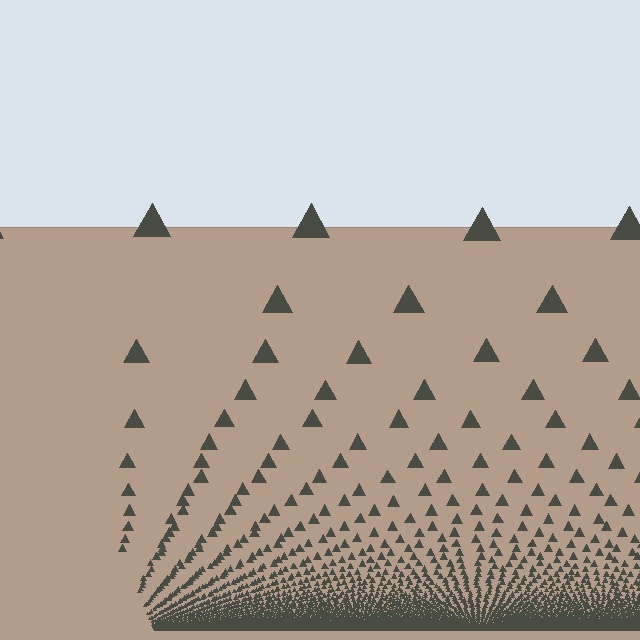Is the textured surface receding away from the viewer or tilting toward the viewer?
The surface appears to tilt toward the viewer. Texture elements get larger and sparser toward the top.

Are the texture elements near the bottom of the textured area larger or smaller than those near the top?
Smaller. The gradient is inverted — elements near the bottom are smaller and denser.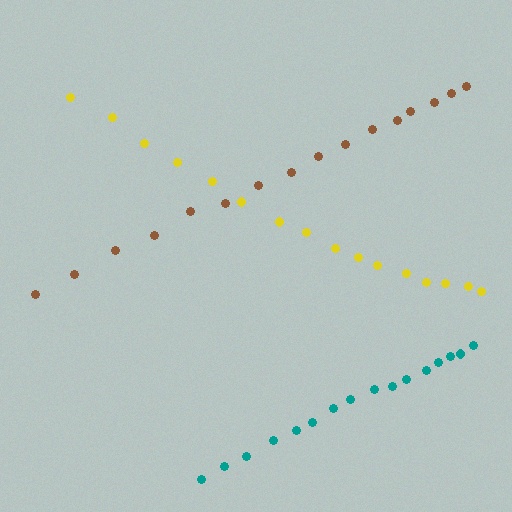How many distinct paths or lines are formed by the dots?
There are 3 distinct paths.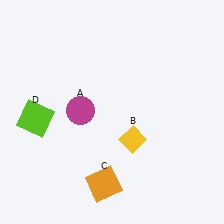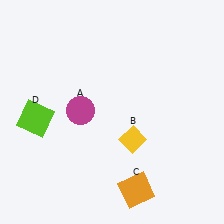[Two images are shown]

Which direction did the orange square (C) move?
The orange square (C) moved right.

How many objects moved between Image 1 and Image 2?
1 object moved between the two images.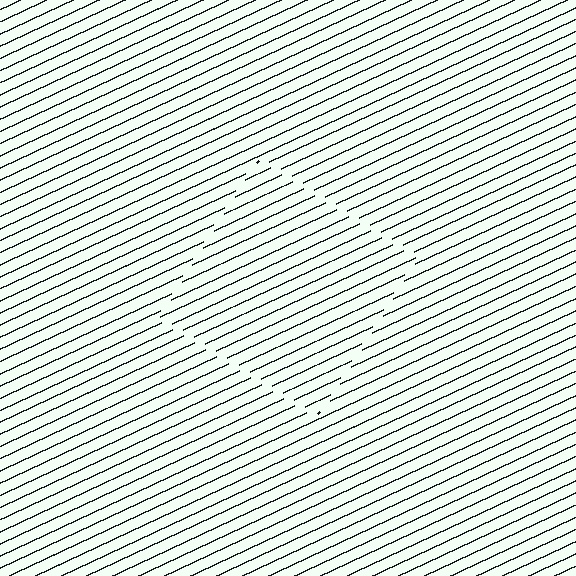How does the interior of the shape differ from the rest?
The interior of the shape contains the same grating, shifted by half a period — the contour is defined by the phase discontinuity where line-ends from the inner and outer gratings abut.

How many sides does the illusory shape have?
4 sides — the line-ends trace a square.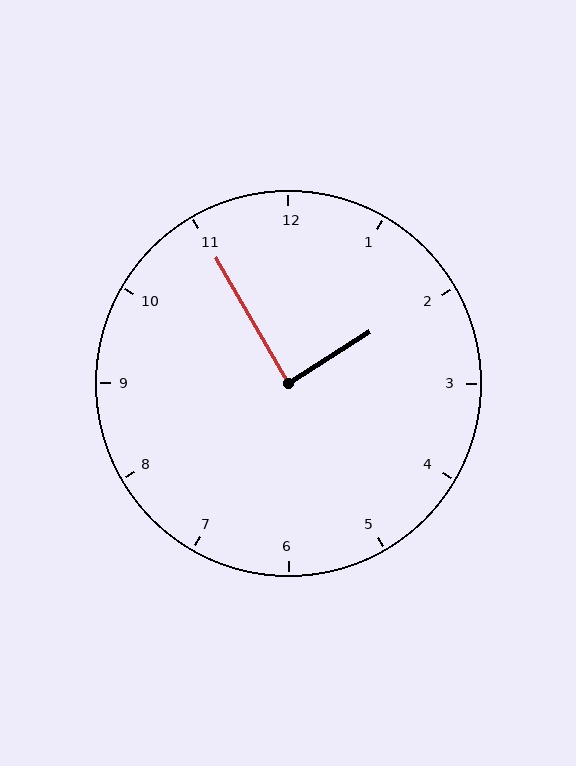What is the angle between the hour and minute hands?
Approximately 88 degrees.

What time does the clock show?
1:55.